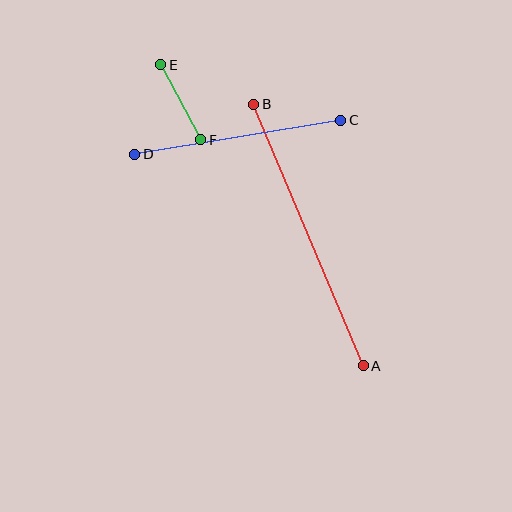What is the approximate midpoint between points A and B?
The midpoint is at approximately (308, 235) pixels.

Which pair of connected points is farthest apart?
Points A and B are farthest apart.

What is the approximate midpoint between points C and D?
The midpoint is at approximately (238, 137) pixels.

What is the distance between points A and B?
The distance is approximately 283 pixels.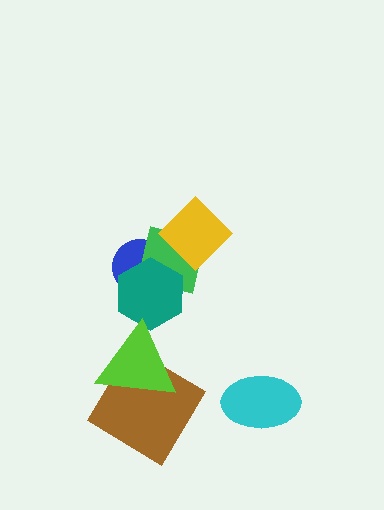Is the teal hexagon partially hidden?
Yes, it is partially covered by another shape.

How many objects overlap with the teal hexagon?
3 objects overlap with the teal hexagon.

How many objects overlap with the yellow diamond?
1 object overlaps with the yellow diamond.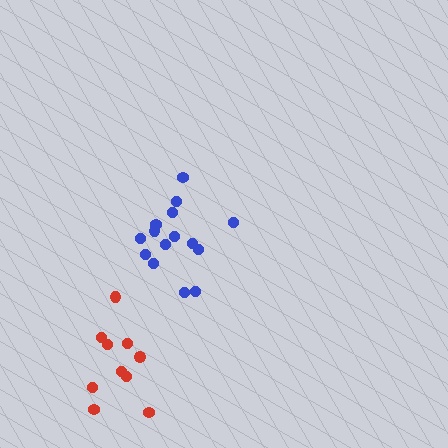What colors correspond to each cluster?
The clusters are colored: blue, red.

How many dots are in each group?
Group 1: 15 dots, Group 2: 10 dots (25 total).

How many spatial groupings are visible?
There are 2 spatial groupings.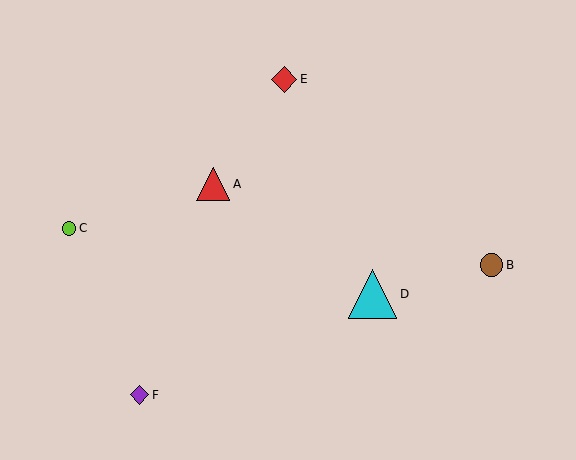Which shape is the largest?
The cyan triangle (labeled D) is the largest.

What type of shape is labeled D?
Shape D is a cyan triangle.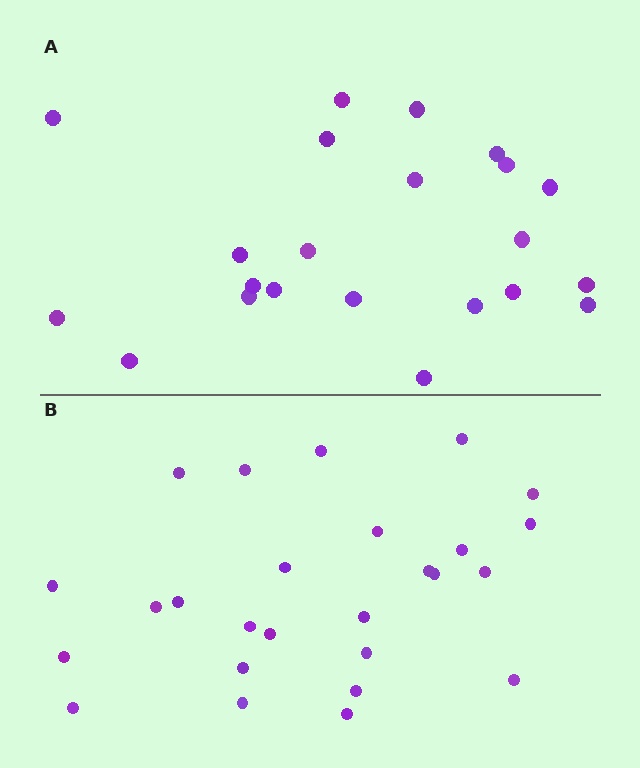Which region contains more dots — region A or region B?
Region B (the bottom region) has more dots.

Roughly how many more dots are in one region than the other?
Region B has about 4 more dots than region A.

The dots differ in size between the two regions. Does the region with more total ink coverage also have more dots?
No. Region A has more total ink coverage because its dots are larger, but region B actually contains more individual dots. Total area can be misleading — the number of items is what matters here.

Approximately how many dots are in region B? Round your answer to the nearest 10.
About 30 dots. (The exact count is 26, which rounds to 30.)